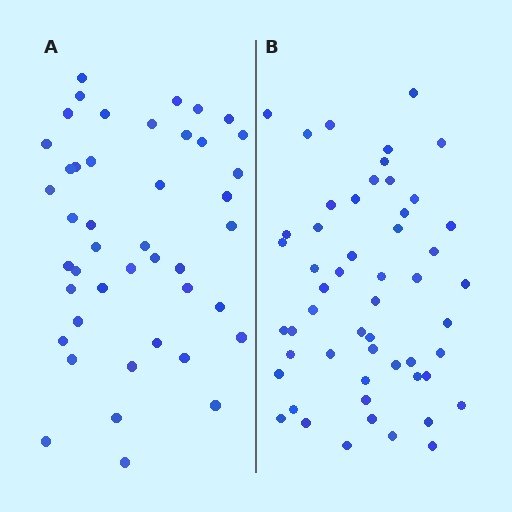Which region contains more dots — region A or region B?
Region B (the right region) has more dots.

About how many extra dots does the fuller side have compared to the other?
Region B has roughly 8 or so more dots than region A.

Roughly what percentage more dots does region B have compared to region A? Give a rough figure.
About 20% more.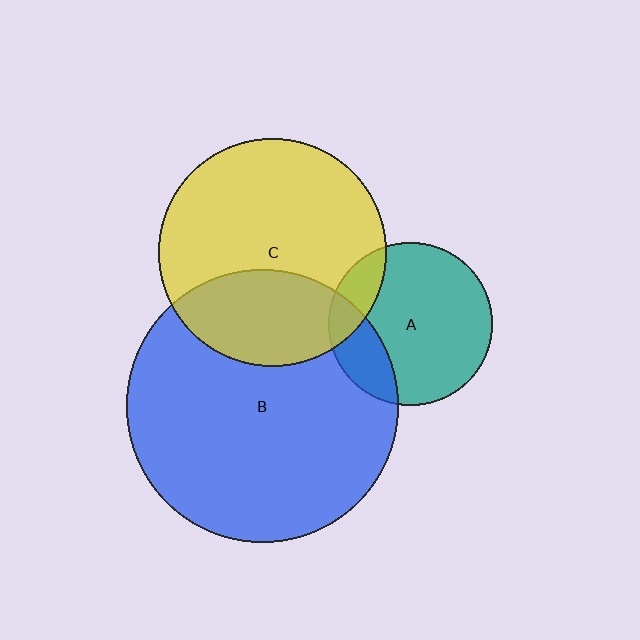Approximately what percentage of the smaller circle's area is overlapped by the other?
Approximately 15%.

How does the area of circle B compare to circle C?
Approximately 1.4 times.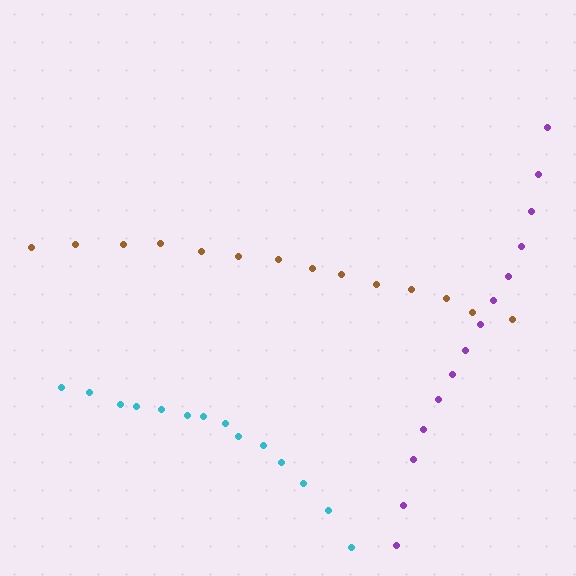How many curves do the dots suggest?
There are 3 distinct paths.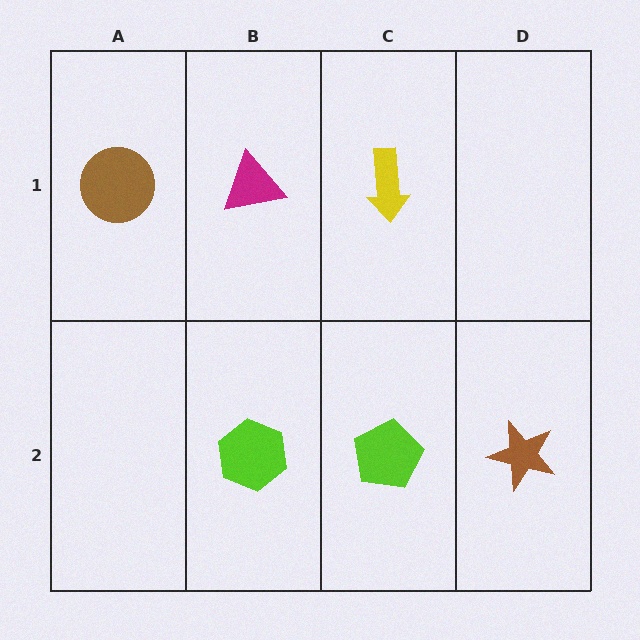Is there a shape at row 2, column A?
No, that cell is empty.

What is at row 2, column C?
A lime pentagon.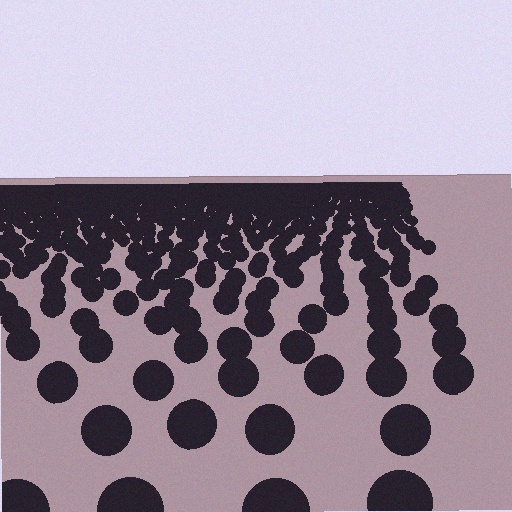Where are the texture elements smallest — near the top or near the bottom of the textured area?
Near the top.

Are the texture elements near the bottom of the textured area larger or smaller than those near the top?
Larger. Near the bottom, elements are closer to the viewer and appear at a bigger on-screen size.